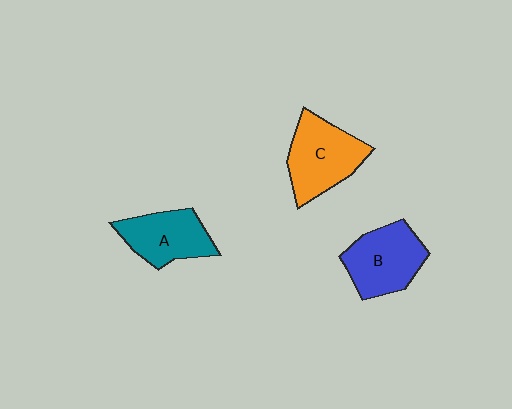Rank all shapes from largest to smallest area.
From largest to smallest: C (orange), B (blue), A (teal).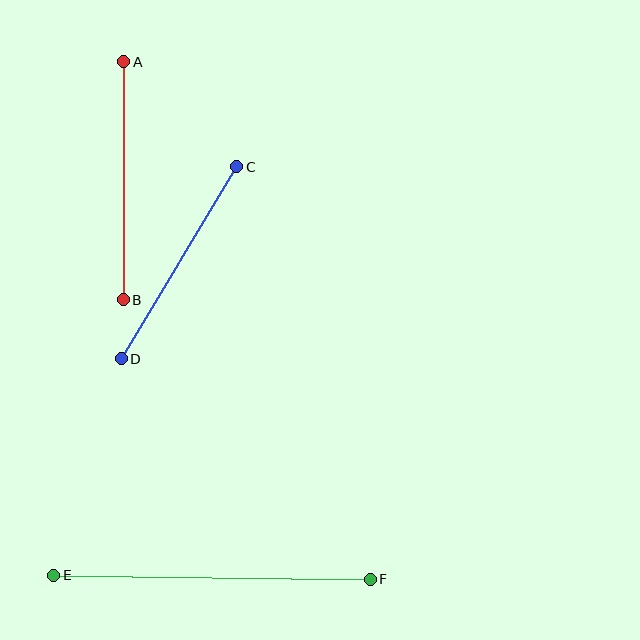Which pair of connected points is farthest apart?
Points E and F are farthest apart.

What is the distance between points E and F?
The distance is approximately 317 pixels.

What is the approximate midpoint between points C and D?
The midpoint is at approximately (179, 263) pixels.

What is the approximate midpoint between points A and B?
The midpoint is at approximately (124, 181) pixels.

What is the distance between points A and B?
The distance is approximately 238 pixels.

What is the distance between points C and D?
The distance is approximately 224 pixels.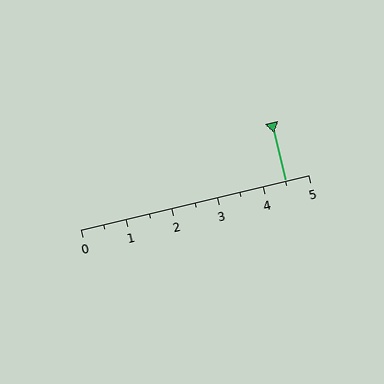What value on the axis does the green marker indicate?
The marker indicates approximately 4.5.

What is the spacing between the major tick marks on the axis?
The major ticks are spaced 1 apart.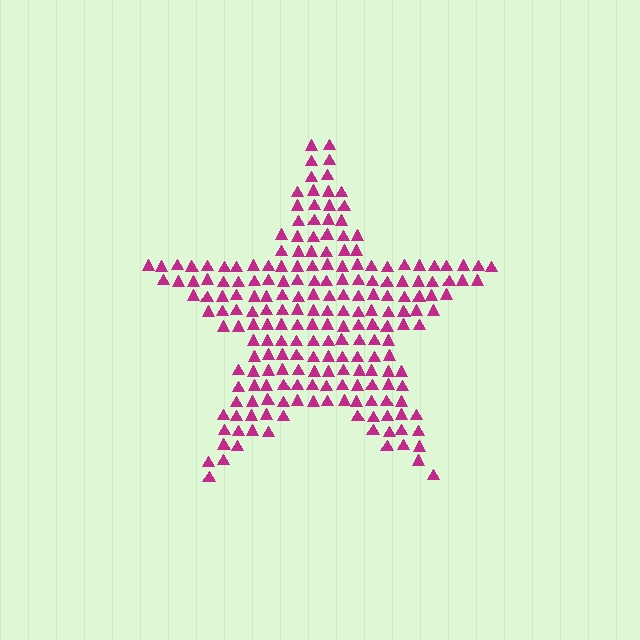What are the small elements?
The small elements are triangles.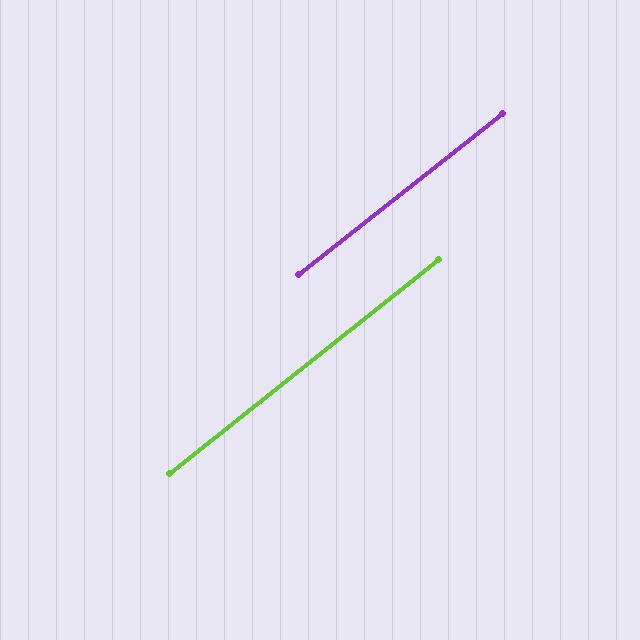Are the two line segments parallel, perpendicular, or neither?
Parallel — their directions differ by only 0.2°.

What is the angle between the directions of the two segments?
Approximately 0 degrees.